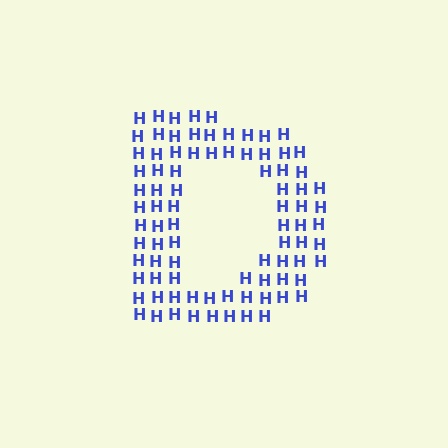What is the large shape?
The large shape is the letter D.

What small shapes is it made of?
It is made of small letter H's.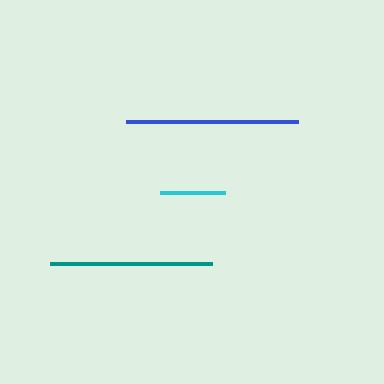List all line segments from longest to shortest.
From longest to shortest: blue, teal, cyan.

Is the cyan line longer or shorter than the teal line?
The teal line is longer than the cyan line.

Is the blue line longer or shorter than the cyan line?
The blue line is longer than the cyan line.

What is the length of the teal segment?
The teal segment is approximately 161 pixels long.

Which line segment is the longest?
The blue line is the longest at approximately 172 pixels.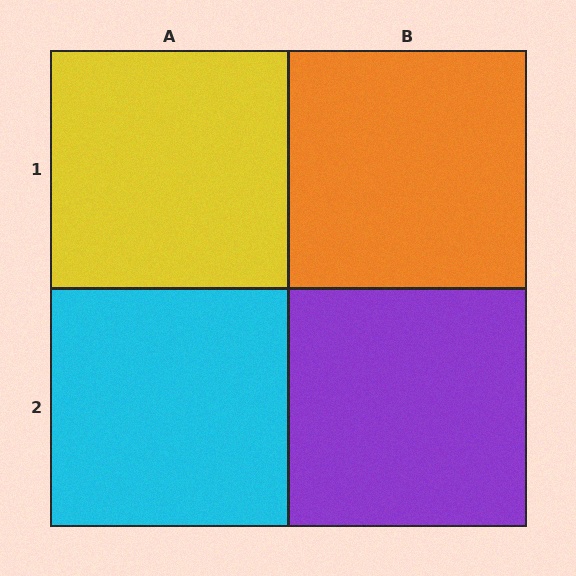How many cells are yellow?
1 cell is yellow.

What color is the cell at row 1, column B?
Orange.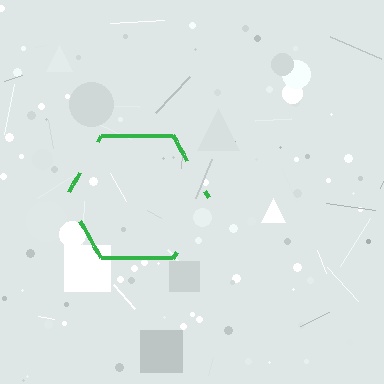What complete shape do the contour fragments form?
The contour fragments form a hexagon.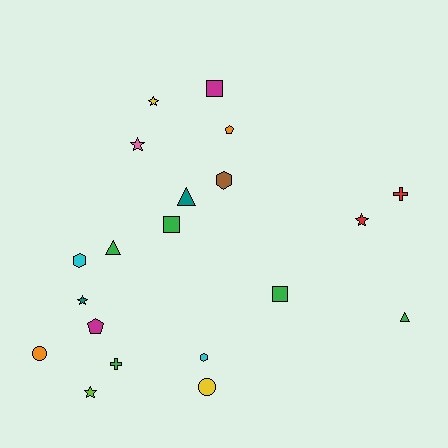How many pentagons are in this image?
There are 2 pentagons.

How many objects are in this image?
There are 20 objects.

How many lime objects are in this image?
There is 1 lime object.